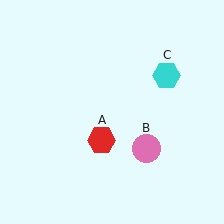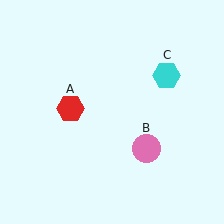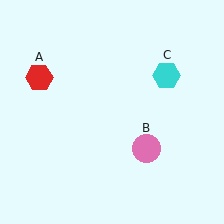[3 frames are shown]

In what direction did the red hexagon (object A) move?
The red hexagon (object A) moved up and to the left.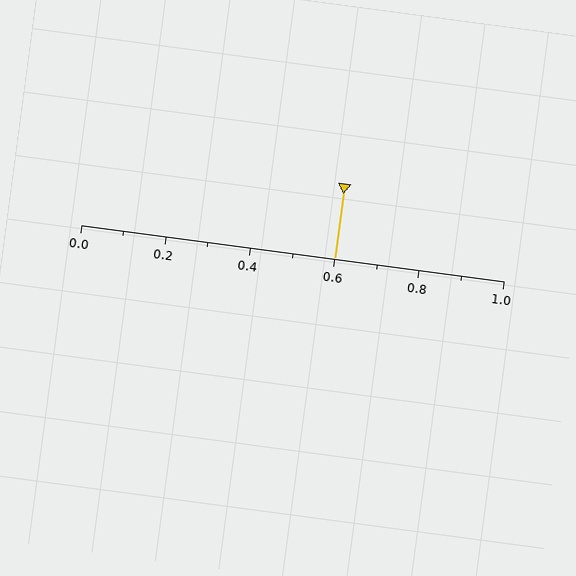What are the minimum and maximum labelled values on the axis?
The axis runs from 0.0 to 1.0.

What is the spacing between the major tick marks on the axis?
The major ticks are spaced 0.2 apart.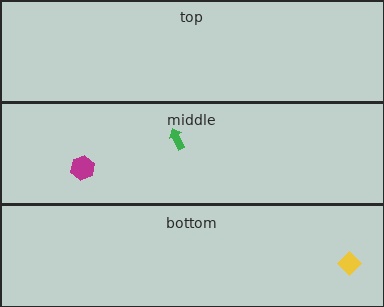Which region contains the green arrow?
The middle region.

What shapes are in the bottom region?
The yellow diamond.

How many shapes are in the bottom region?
1.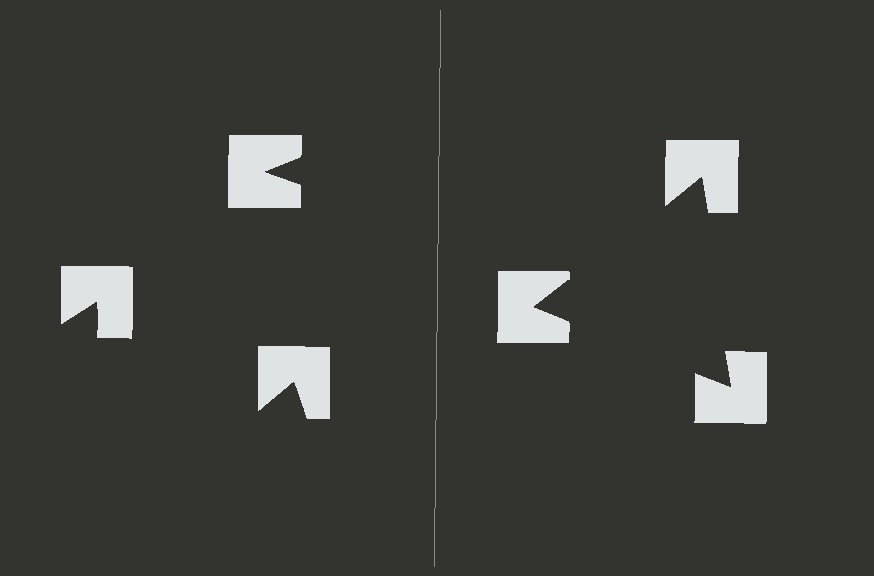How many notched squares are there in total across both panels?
6 — 3 on each side.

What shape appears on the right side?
An illusory triangle.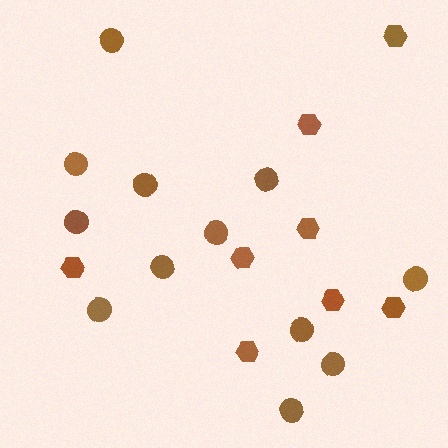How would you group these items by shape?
There are 2 groups: one group of circles (12) and one group of hexagons (8).